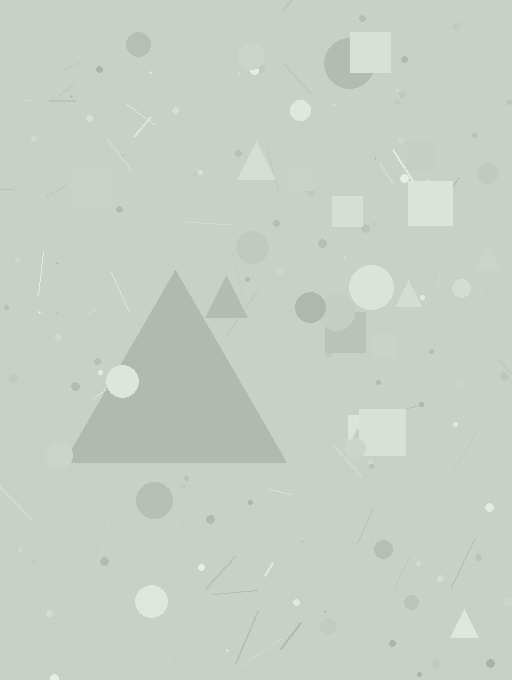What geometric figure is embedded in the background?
A triangle is embedded in the background.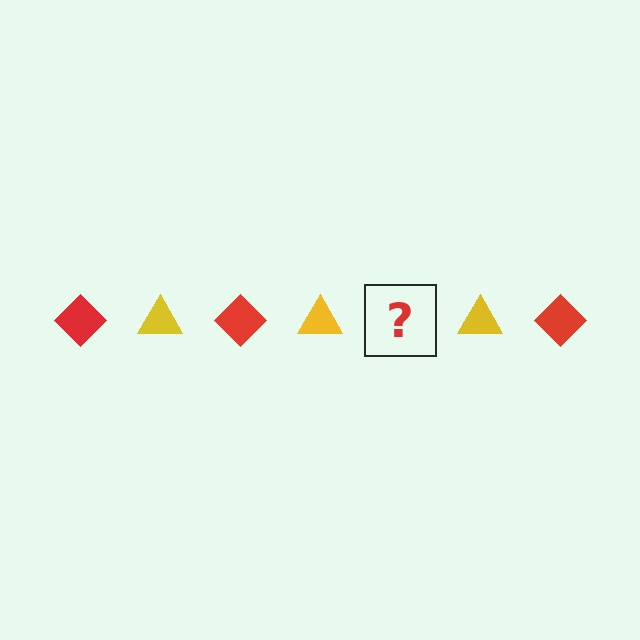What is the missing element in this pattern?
The missing element is a red diamond.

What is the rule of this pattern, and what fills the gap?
The rule is that the pattern alternates between red diamond and yellow triangle. The gap should be filled with a red diamond.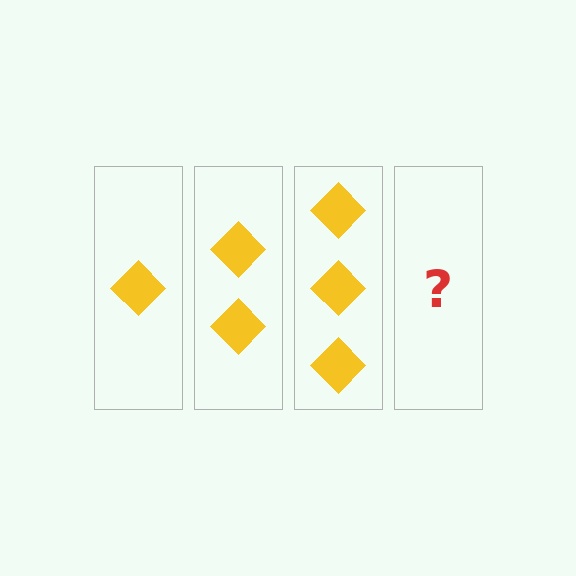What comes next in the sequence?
The next element should be 4 diamonds.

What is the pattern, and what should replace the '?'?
The pattern is that each step adds one more diamond. The '?' should be 4 diamonds.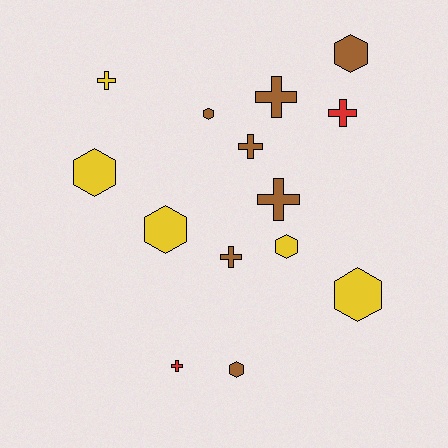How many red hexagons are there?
There are no red hexagons.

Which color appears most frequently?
Brown, with 7 objects.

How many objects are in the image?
There are 14 objects.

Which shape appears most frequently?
Hexagon, with 7 objects.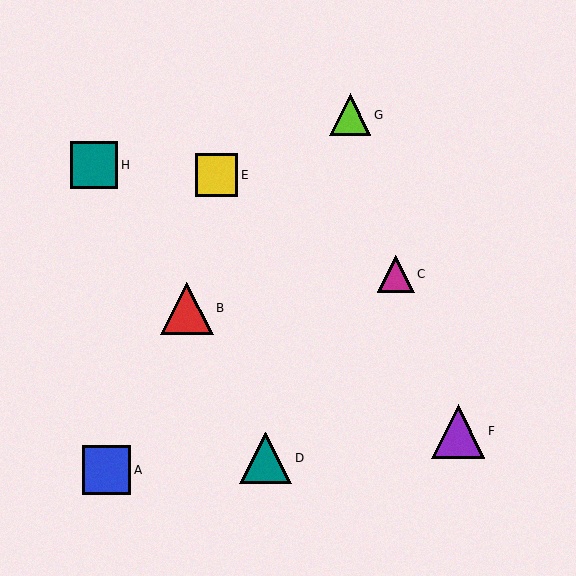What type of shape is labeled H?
Shape H is a teal square.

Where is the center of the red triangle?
The center of the red triangle is at (187, 308).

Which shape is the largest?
The purple triangle (labeled F) is the largest.